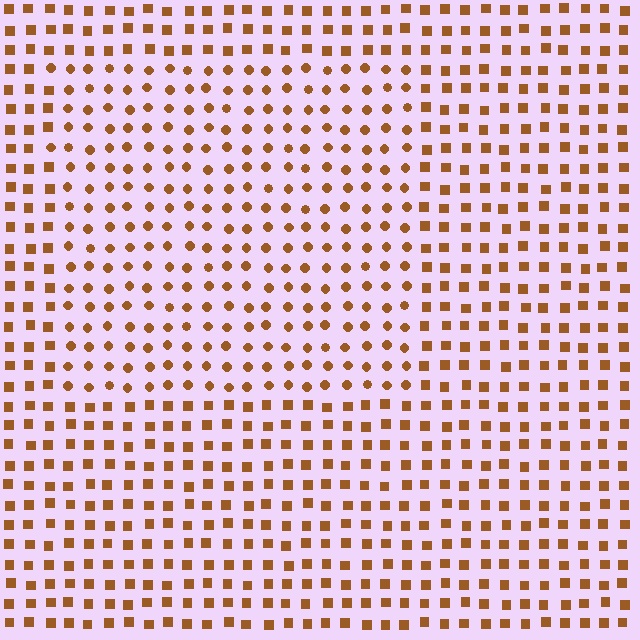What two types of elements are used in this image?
The image uses circles inside the rectangle region and squares outside it.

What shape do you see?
I see a rectangle.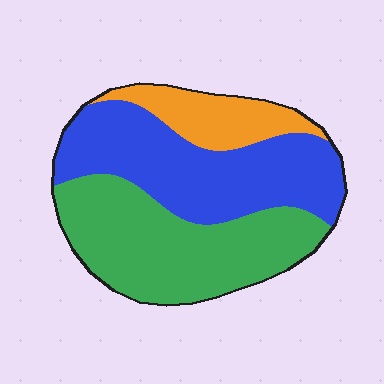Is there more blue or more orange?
Blue.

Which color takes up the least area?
Orange, at roughly 15%.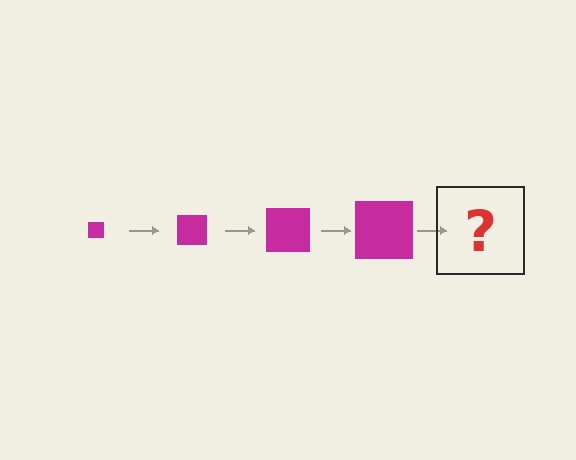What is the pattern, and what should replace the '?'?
The pattern is that the square gets progressively larger each step. The '?' should be a magenta square, larger than the previous one.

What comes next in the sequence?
The next element should be a magenta square, larger than the previous one.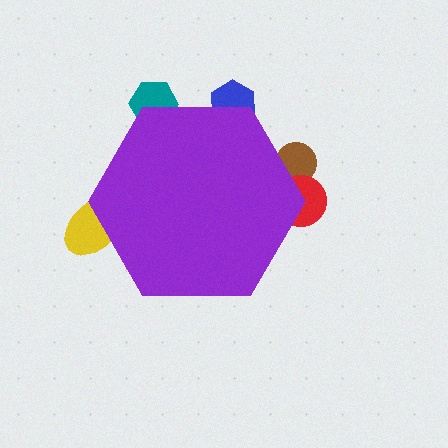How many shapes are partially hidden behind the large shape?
5 shapes are partially hidden.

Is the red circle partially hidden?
Yes, the red circle is partially hidden behind the purple hexagon.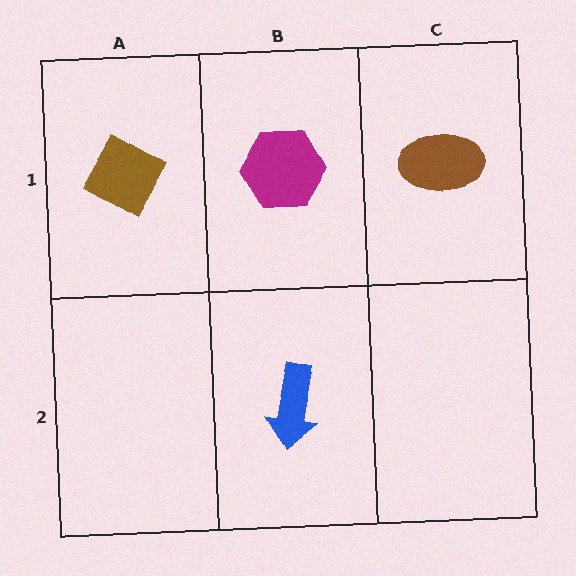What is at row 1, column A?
A brown diamond.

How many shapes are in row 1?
3 shapes.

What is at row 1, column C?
A brown ellipse.